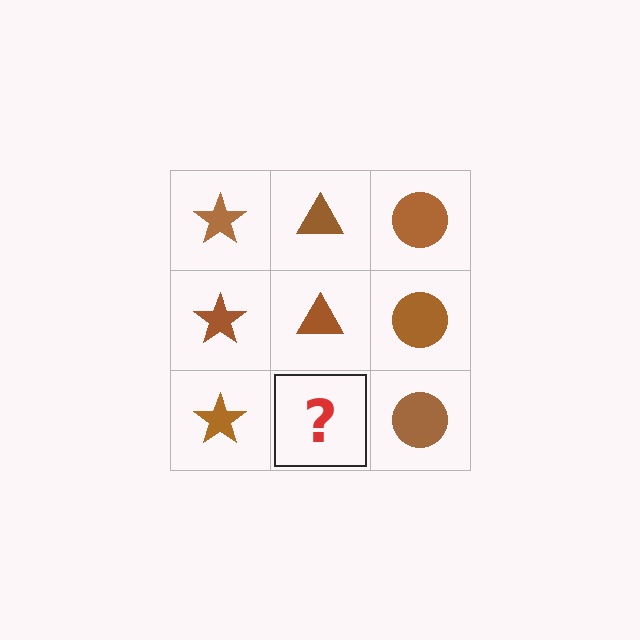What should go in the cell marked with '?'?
The missing cell should contain a brown triangle.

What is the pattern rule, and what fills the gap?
The rule is that each column has a consistent shape. The gap should be filled with a brown triangle.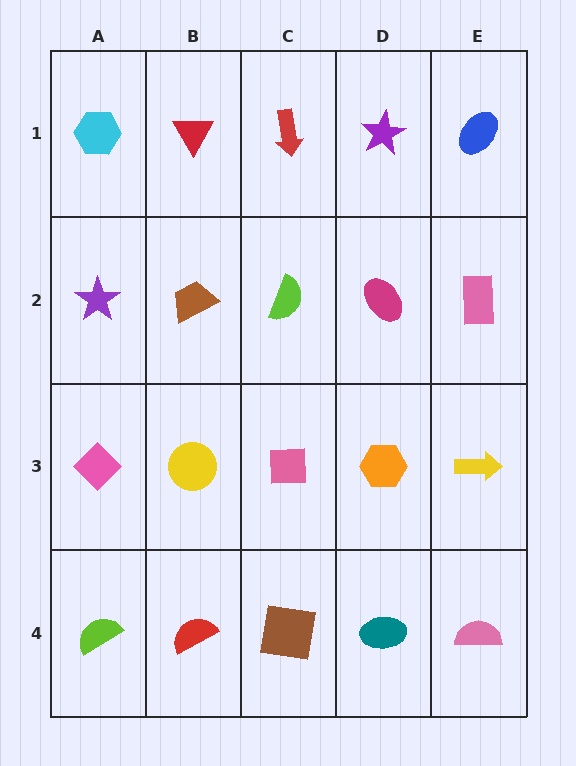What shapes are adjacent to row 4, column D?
An orange hexagon (row 3, column D), a brown square (row 4, column C), a pink semicircle (row 4, column E).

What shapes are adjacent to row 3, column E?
A pink rectangle (row 2, column E), a pink semicircle (row 4, column E), an orange hexagon (row 3, column D).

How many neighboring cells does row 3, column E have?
3.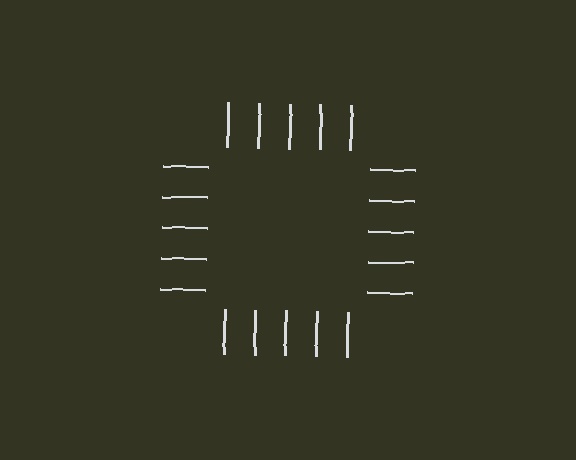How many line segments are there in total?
20 — 5 along each of the 4 edges.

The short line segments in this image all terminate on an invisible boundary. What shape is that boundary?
An illusory square — the line segments terminate on its edges but no continuous stroke is drawn.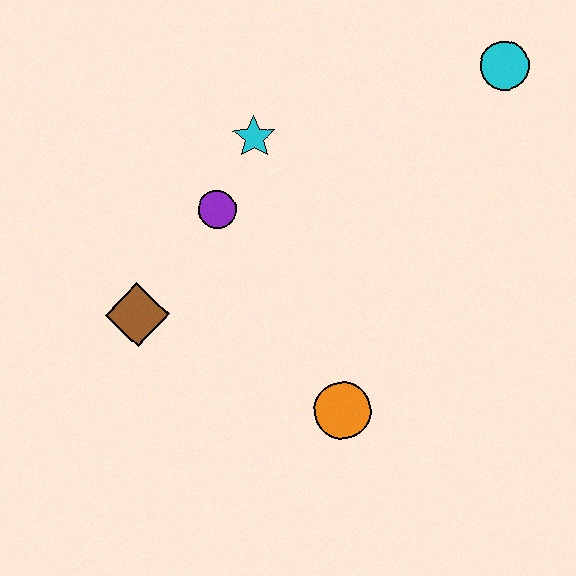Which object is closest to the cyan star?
The purple circle is closest to the cyan star.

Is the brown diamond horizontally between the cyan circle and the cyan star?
No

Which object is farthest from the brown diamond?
The cyan circle is farthest from the brown diamond.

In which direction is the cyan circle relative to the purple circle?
The cyan circle is to the right of the purple circle.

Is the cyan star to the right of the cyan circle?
No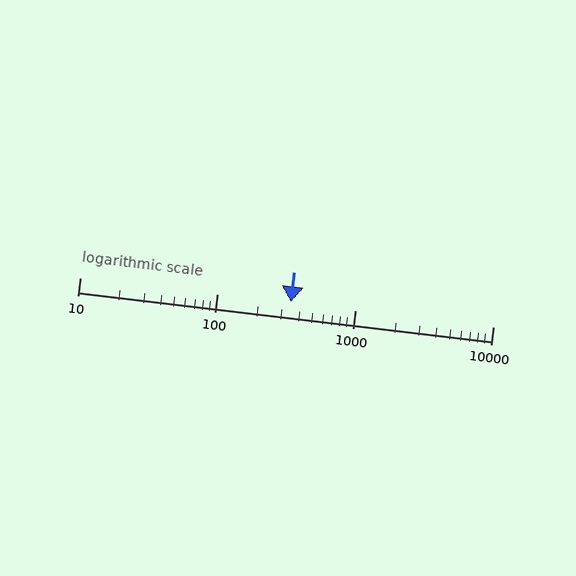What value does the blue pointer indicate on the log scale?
The pointer indicates approximately 340.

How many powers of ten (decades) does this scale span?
The scale spans 3 decades, from 10 to 10000.